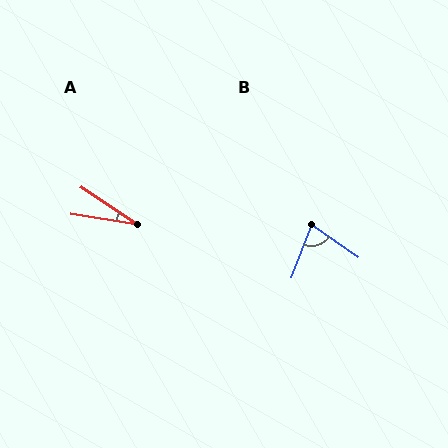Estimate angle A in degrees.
Approximately 24 degrees.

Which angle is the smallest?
A, at approximately 24 degrees.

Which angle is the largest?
B, at approximately 76 degrees.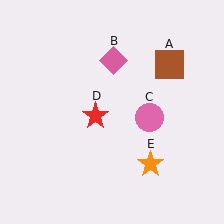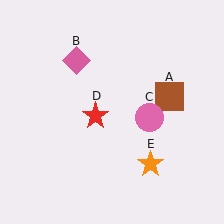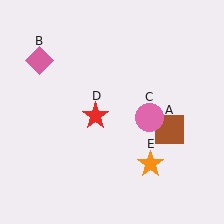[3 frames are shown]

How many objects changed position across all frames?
2 objects changed position: brown square (object A), pink diamond (object B).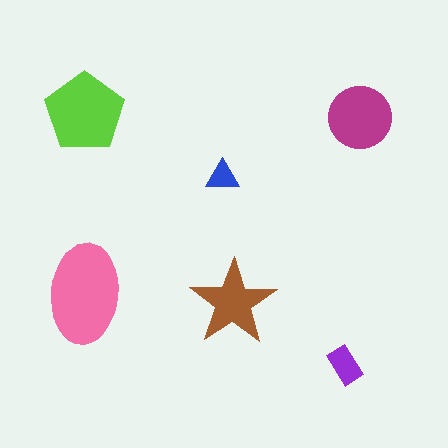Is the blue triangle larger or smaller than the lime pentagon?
Smaller.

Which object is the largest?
The pink ellipse.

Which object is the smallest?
The blue triangle.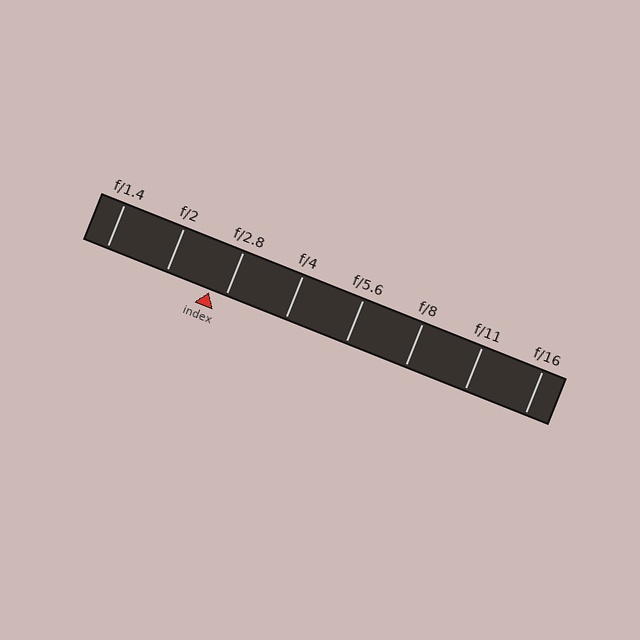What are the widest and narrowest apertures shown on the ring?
The widest aperture shown is f/1.4 and the narrowest is f/16.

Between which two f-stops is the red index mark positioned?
The index mark is between f/2 and f/2.8.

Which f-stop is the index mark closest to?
The index mark is closest to f/2.8.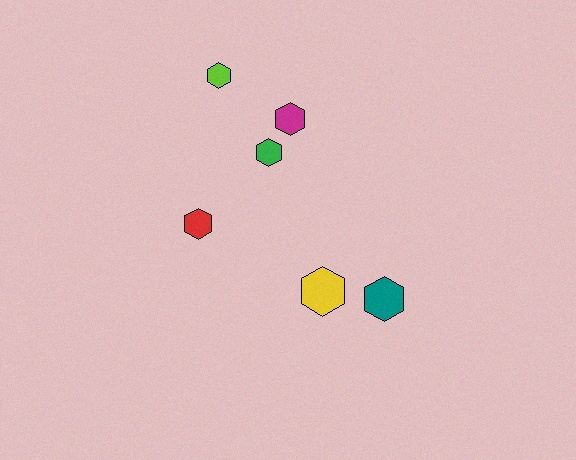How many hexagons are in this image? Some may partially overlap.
There are 6 hexagons.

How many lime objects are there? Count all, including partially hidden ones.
There is 1 lime object.